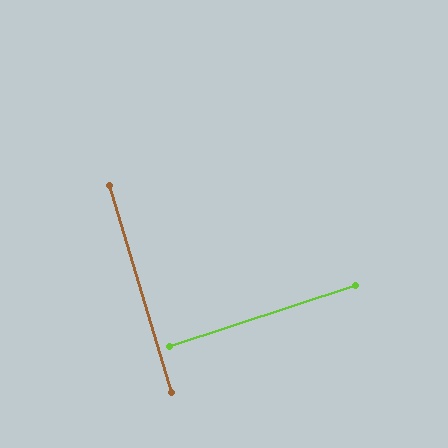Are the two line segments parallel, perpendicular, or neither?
Perpendicular — they meet at approximately 89°.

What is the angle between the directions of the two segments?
Approximately 89 degrees.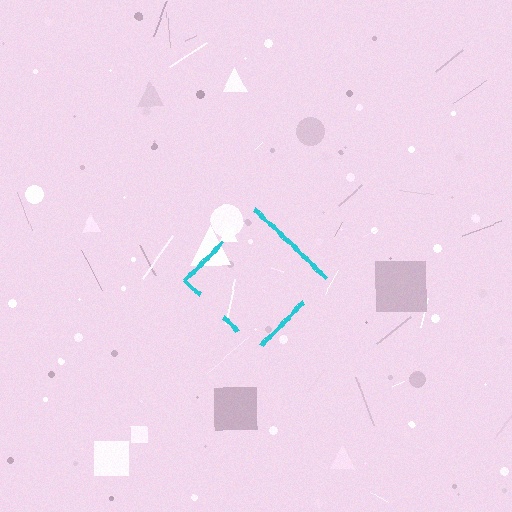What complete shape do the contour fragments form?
The contour fragments form a diamond.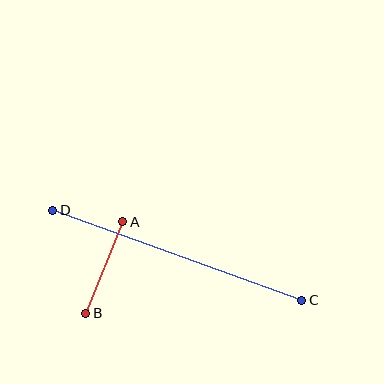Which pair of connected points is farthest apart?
Points C and D are farthest apart.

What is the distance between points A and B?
The distance is approximately 99 pixels.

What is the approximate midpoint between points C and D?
The midpoint is at approximately (177, 255) pixels.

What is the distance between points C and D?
The distance is approximately 265 pixels.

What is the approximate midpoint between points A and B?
The midpoint is at approximately (104, 268) pixels.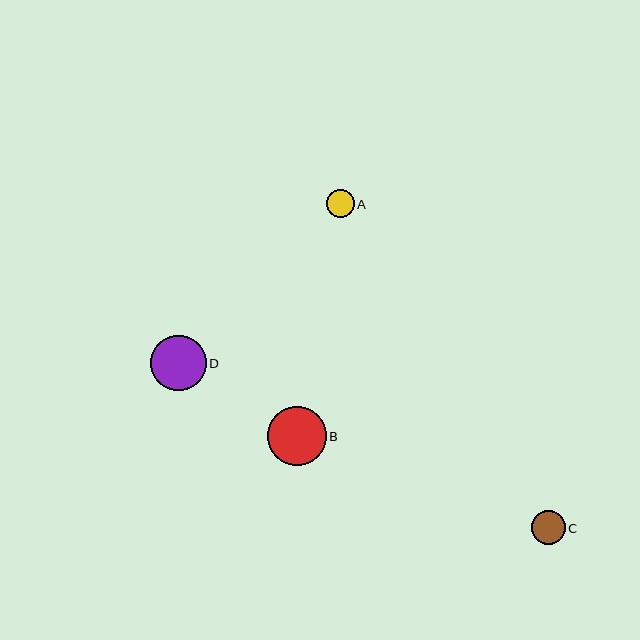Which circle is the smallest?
Circle A is the smallest with a size of approximately 28 pixels.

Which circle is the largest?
Circle B is the largest with a size of approximately 59 pixels.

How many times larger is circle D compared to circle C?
Circle D is approximately 1.6 times the size of circle C.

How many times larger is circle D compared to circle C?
Circle D is approximately 1.6 times the size of circle C.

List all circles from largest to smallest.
From largest to smallest: B, D, C, A.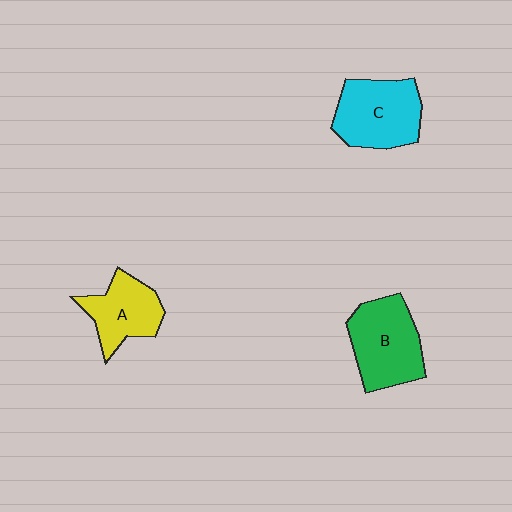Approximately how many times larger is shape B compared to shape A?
Approximately 1.3 times.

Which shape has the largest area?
Shape B (green).